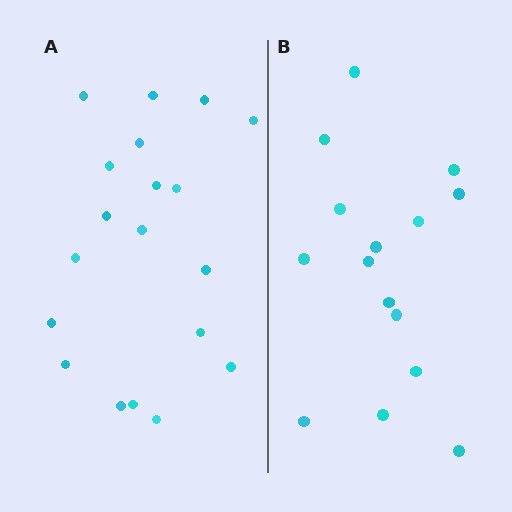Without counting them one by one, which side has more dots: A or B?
Region A (the left region) has more dots.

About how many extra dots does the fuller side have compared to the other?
Region A has about 4 more dots than region B.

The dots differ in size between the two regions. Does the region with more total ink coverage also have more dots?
No. Region B has more total ink coverage because its dots are larger, but region A actually contains more individual dots. Total area can be misleading — the number of items is what matters here.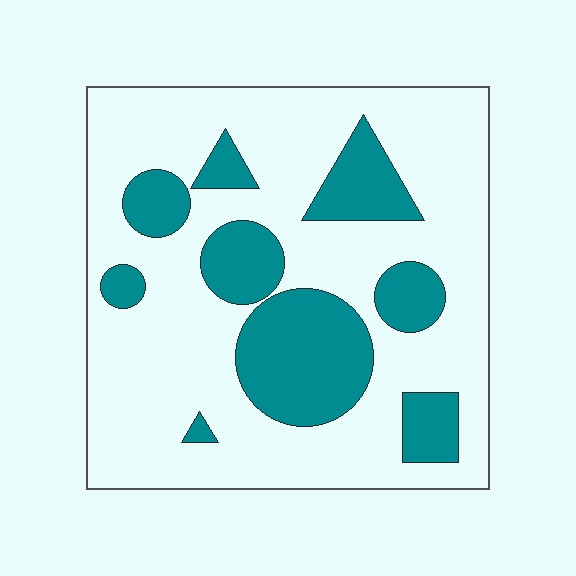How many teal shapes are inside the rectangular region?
9.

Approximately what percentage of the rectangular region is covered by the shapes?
Approximately 25%.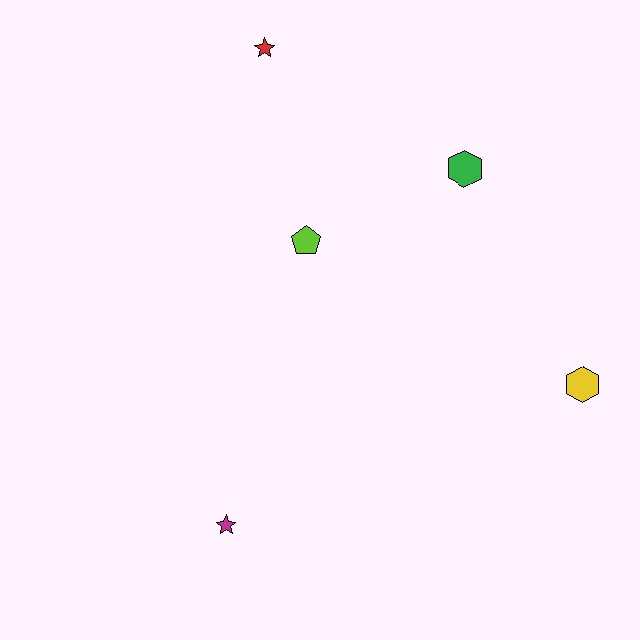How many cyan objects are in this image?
There are no cyan objects.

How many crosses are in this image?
There are no crosses.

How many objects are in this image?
There are 5 objects.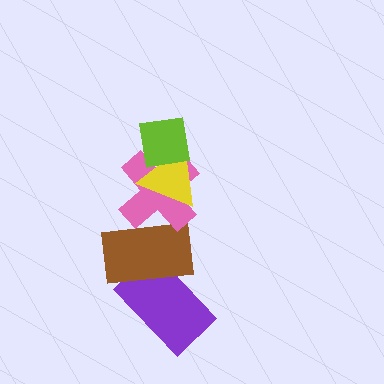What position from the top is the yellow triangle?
The yellow triangle is 2nd from the top.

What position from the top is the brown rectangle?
The brown rectangle is 4th from the top.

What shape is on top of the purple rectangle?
The brown rectangle is on top of the purple rectangle.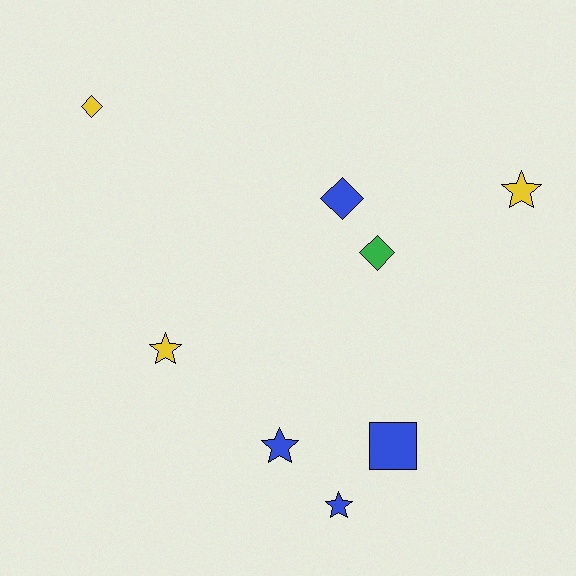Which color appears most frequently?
Blue, with 4 objects.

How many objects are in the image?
There are 8 objects.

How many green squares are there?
There are no green squares.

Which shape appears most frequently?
Star, with 4 objects.